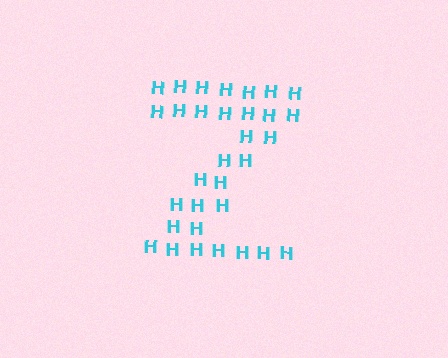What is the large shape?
The large shape is the letter Z.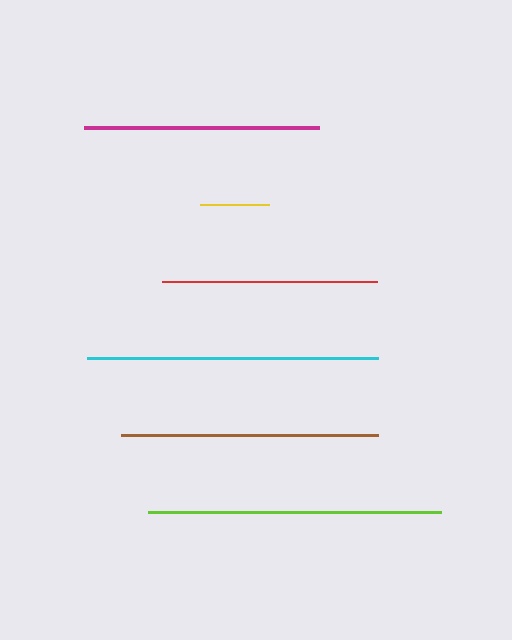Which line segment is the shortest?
The yellow line is the shortest at approximately 70 pixels.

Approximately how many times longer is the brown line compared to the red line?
The brown line is approximately 1.2 times the length of the red line.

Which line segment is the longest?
The lime line is the longest at approximately 293 pixels.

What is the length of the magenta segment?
The magenta segment is approximately 234 pixels long.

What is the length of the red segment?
The red segment is approximately 215 pixels long.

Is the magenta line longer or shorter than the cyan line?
The cyan line is longer than the magenta line.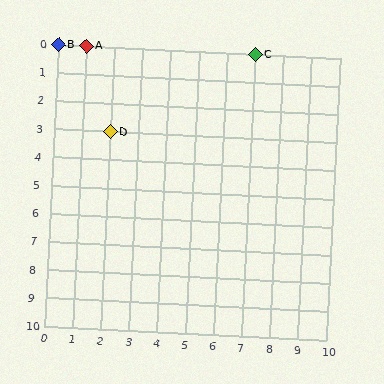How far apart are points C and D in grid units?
Points C and D are 5 columns and 3 rows apart (about 5.8 grid units diagonally).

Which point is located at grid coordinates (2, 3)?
Point D is at (2, 3).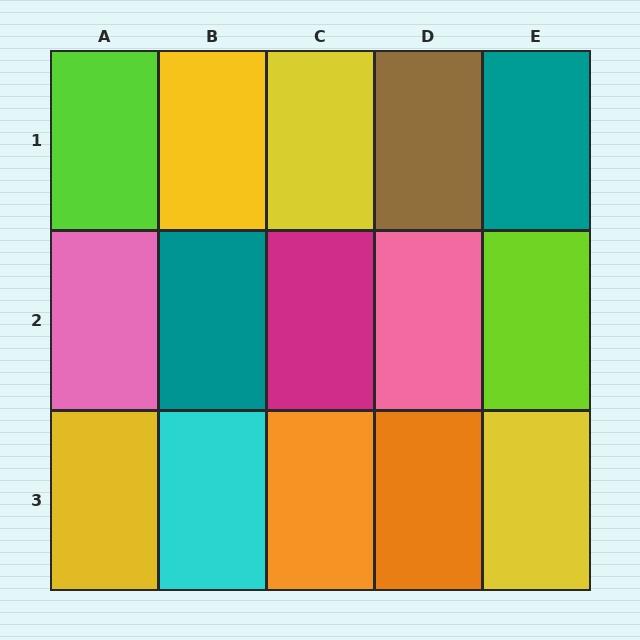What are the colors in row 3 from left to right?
Yellow, cyan, orange, orange, yellow.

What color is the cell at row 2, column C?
Magenta.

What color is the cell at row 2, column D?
Pink.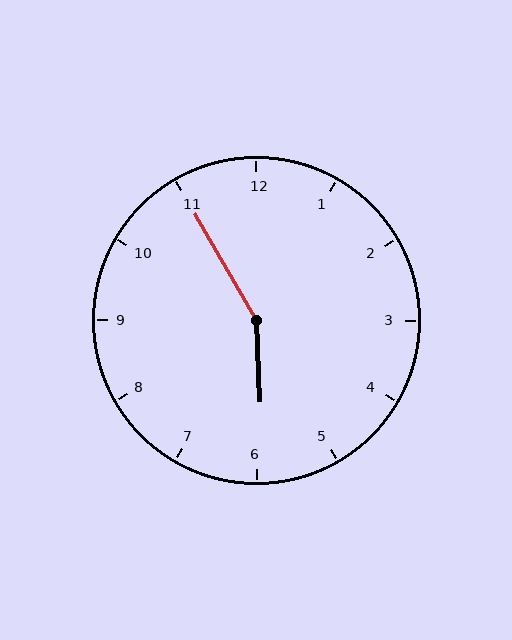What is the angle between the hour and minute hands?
Approximately 152 degrees.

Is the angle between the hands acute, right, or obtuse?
It is obtuse.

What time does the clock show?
5:55.